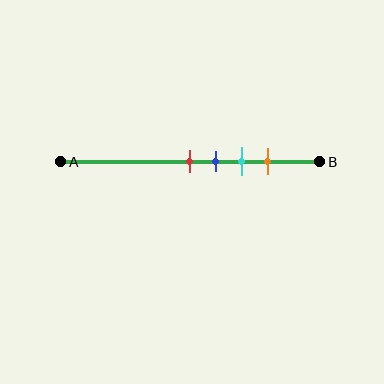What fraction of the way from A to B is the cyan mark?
The cyan mark is approximately 70% (0.7) of the way from A to B.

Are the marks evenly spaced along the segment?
Yes, the marks are approximately evenly spaced.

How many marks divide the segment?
There are 4 marks dividing the segment.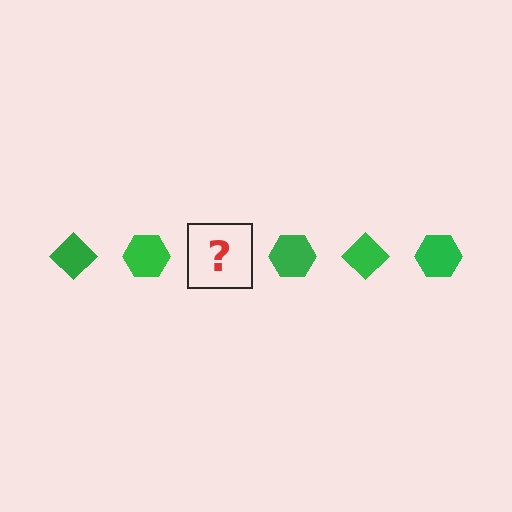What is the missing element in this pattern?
The missing element is a green diamond.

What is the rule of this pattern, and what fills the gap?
The rule is that the pattern cycles through diamond, hexagon shapes in green. The gap should be filled with a green diamond.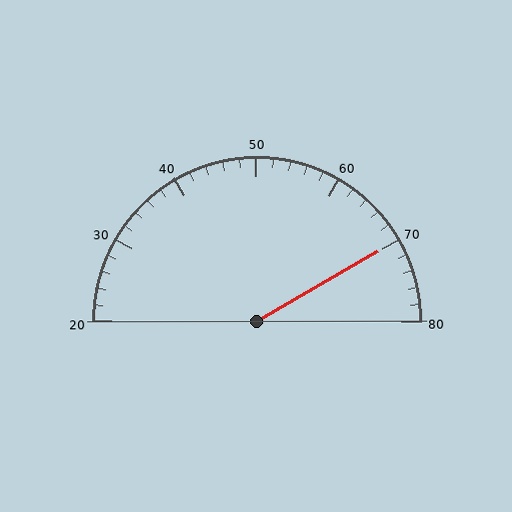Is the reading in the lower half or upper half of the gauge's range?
The reading is in the upper half of the range (20 to 80).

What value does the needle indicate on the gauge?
The needle indicates approximately 70.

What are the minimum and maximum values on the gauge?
The gauge ranges from 20 to 80.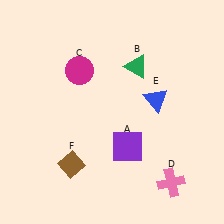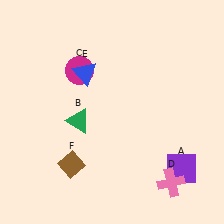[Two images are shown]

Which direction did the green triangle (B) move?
The green triangle (B) moved left.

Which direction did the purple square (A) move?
The purple square (A) moved right.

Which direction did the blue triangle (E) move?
The blue triangle (E) moved left.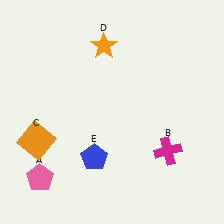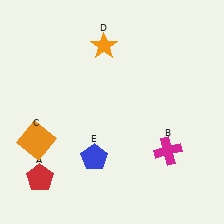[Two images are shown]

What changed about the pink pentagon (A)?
In Image 1, A is pink. In Image 2, it changed to red.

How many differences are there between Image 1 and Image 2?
There is 1 difference between the two images.